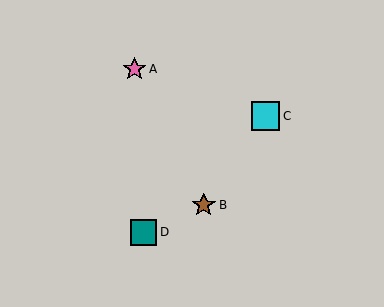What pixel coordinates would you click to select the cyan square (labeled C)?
Click at (265, 116) to select the cyan square C.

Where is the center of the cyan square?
The center of the cyan square is at (265, 116).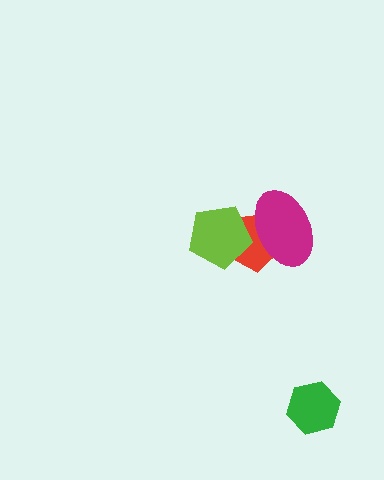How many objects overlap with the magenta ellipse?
2 objects overlap with the magenta ellipse.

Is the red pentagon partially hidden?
Yes, it is partially covered by another shape.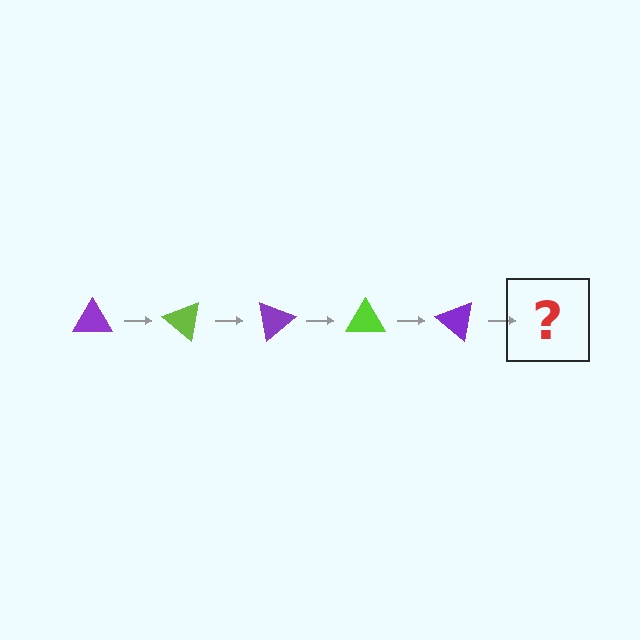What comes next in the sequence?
The next element should be a lime triangle, rotated 200 degrees from the start.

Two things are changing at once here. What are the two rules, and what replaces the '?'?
The two rules are that it rotates 40 degrees each step and the color cycles through purple and lime. The '?' should be a lime triangle, rotated 200 degrees from the start.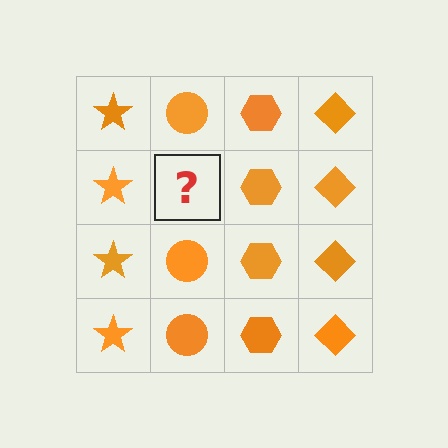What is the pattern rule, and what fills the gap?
The rule is that each column has a consistent shape. The gap should be filled with an orange circle.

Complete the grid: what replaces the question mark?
The question mark should be replaced with an orange circle.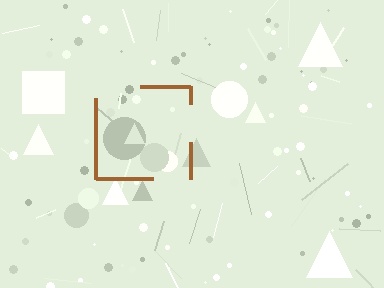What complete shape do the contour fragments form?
The contour fragments form a square.